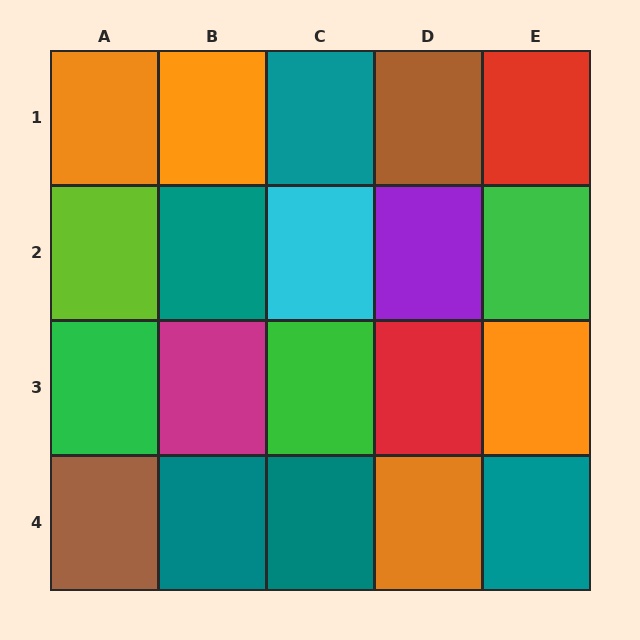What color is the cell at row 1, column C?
Teal.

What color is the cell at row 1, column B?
Orange.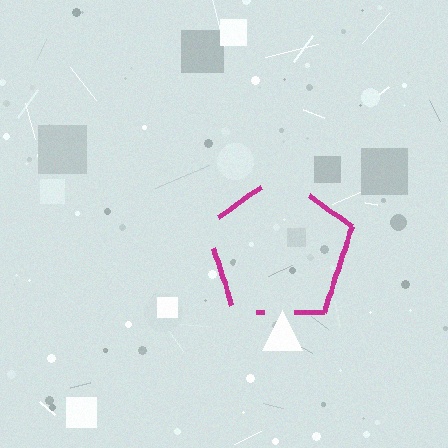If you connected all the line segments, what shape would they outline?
They would outline a pentagon.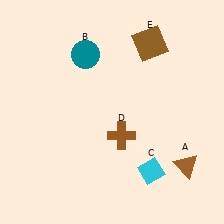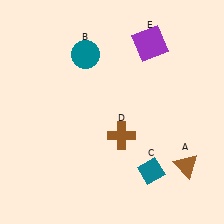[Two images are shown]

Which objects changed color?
C changed from cyan to teal. E changed from brown to purple.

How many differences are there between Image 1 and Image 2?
There are 2 differences between the two images.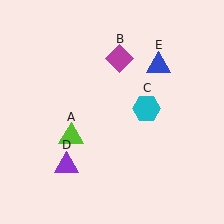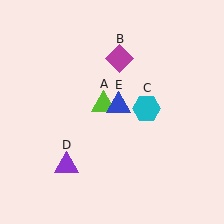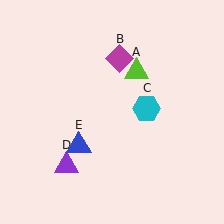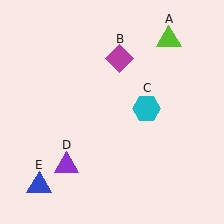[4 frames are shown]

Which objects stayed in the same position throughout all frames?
Magenta diamond (object B) and cyan hexagon (object C) and purple triangle (object D) remained stationary.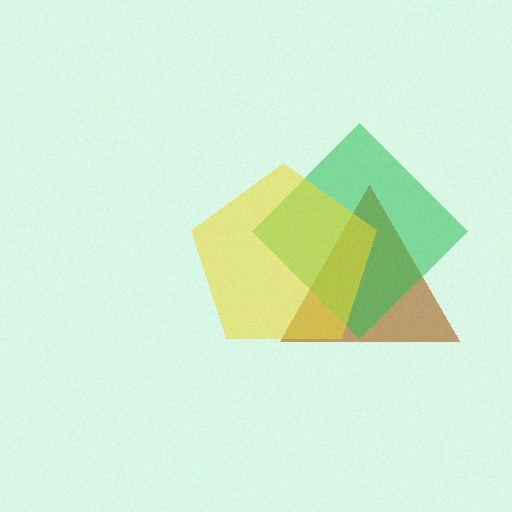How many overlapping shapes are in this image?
There are 3 overlapping shapes in the image.